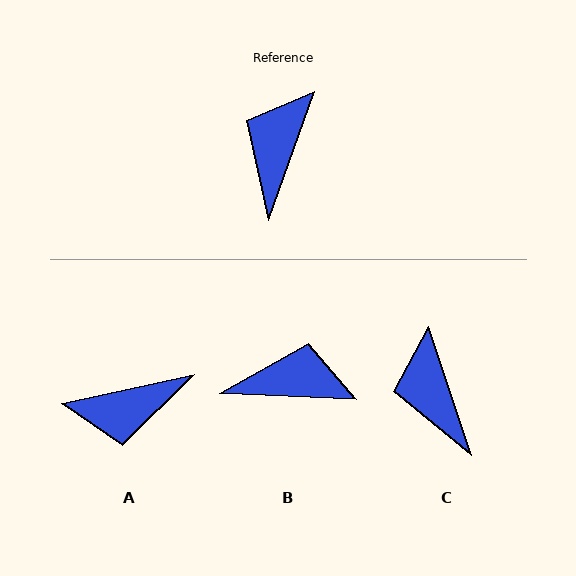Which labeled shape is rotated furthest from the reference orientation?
A, about 122 degrees away.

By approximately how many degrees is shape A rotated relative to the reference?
Approximately 122 degrees counter-clockwise.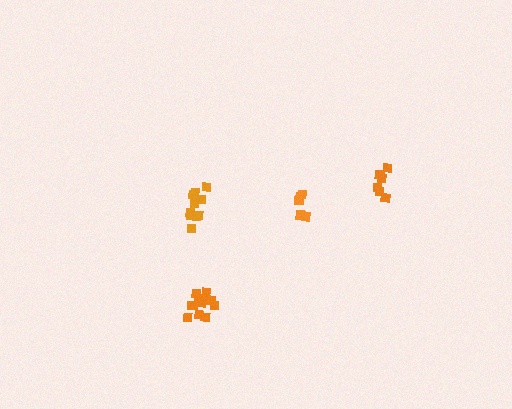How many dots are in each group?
Group 1: 6 dots, Group 2: 10 dots, Group 3: 6 dots, Group 4: 12 dots (34 total).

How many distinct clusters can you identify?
There are 4 distinct clusters.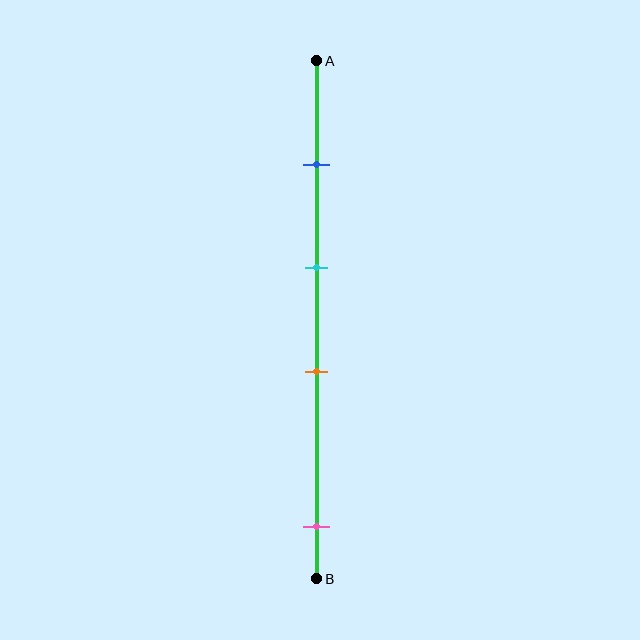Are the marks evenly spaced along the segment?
No, the marks are not evenly spaced.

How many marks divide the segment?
There are 4 marks dividing the segment.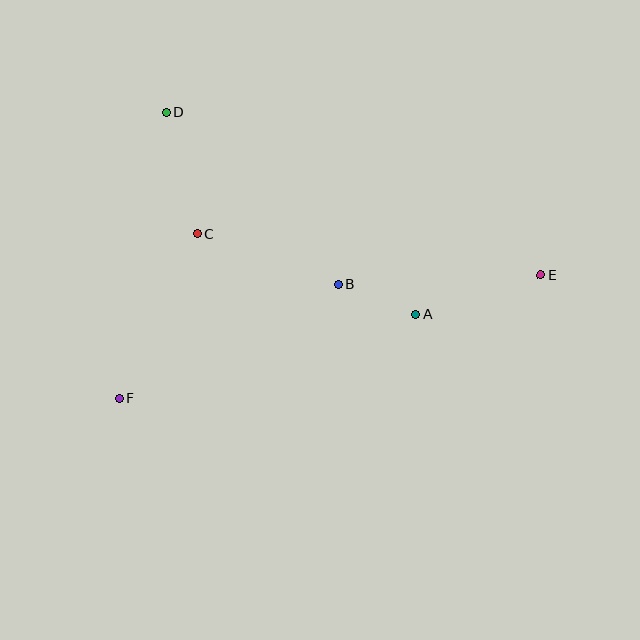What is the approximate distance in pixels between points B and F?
The distance between B and F is approximately 247 pixels.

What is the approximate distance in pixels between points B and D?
The distance between B and D is approximately 243 pixels.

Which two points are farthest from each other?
Points E and F are farthest from each other.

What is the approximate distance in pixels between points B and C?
The distance between B and C is approximately 150 pixels.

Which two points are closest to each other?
Points A and B are closest to each other.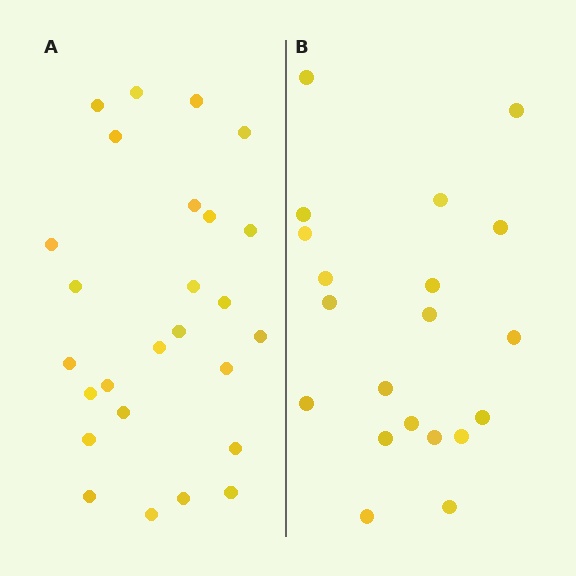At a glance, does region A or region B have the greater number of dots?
Region A (the left region) has more dots.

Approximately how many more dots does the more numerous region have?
Region A has about 6 more dots than region B.